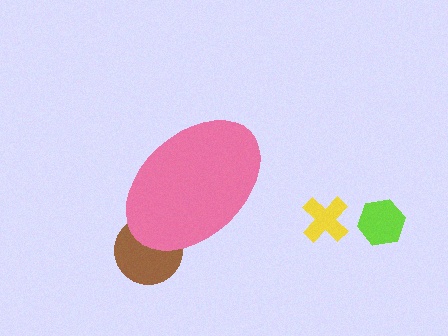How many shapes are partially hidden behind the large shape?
1 shape is partially hidden.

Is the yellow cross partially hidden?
No, the yellow cross is fully visible.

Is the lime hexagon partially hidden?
No, the lime hexagon is fully visible.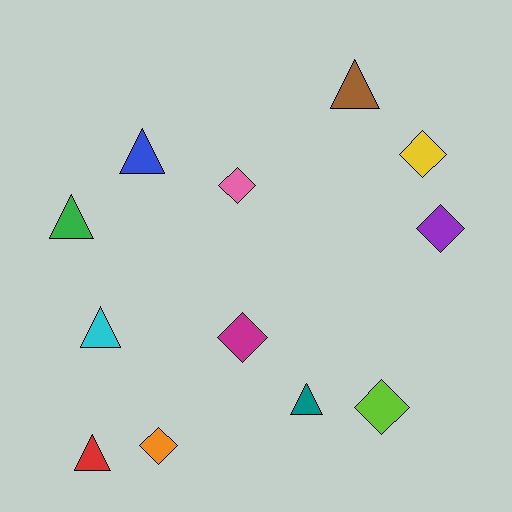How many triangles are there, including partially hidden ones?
There are 6 triangles.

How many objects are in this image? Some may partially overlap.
There are 12 objects.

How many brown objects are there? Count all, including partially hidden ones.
There is 1 brown object.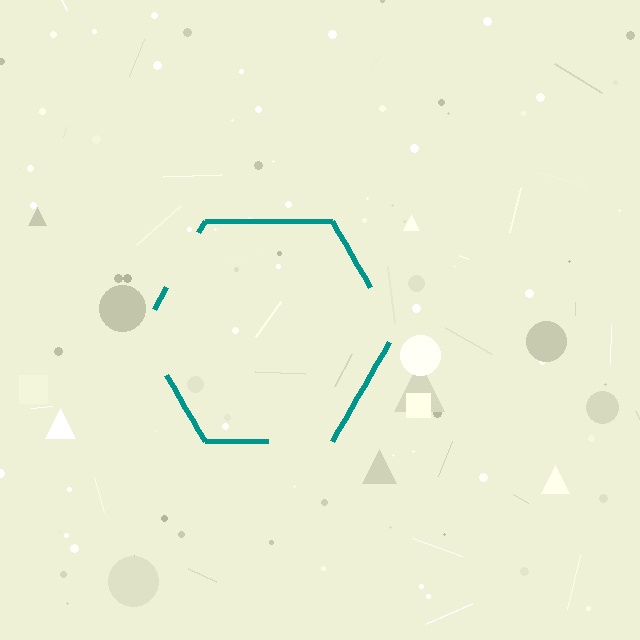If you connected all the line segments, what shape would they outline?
They would outline a hexagon.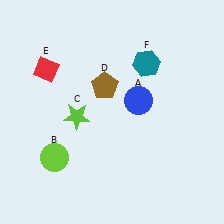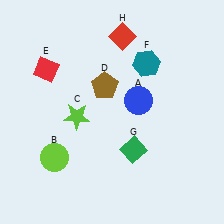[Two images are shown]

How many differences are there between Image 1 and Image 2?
There are 2 differences between the two images.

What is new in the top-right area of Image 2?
A red diamond (H) was added in the top-right area of Image 2.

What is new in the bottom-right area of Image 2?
A green diamond (G) was added in the bottom-right area of Image 2.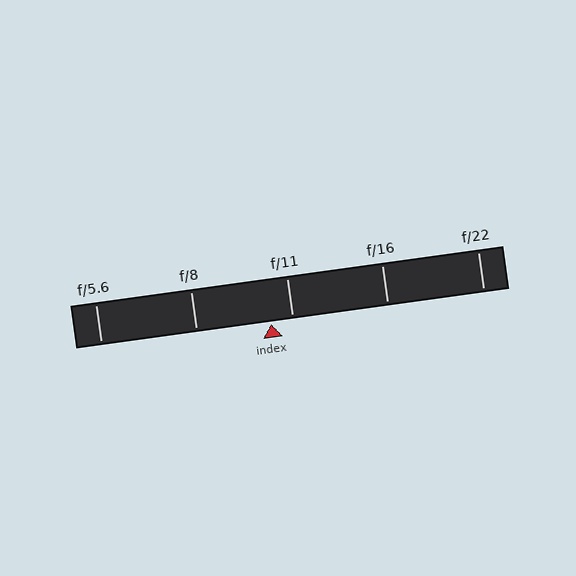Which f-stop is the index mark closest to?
The index mark is closest to f/11.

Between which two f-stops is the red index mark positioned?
The index mark is between f/8 and f/11.